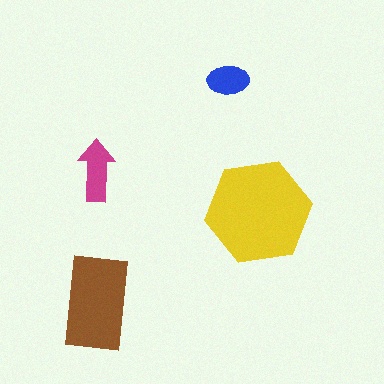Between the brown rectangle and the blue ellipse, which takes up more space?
The brown rectangle.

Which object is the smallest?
The blue ellipse.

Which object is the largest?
The yellow hexagon.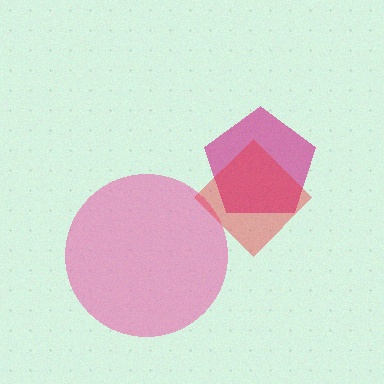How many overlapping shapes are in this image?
There are 3 overlapping shapes in the image.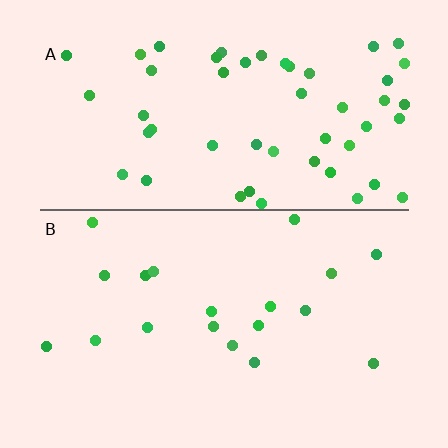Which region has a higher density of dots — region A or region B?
A (the top).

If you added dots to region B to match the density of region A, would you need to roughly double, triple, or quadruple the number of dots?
Approximately triple.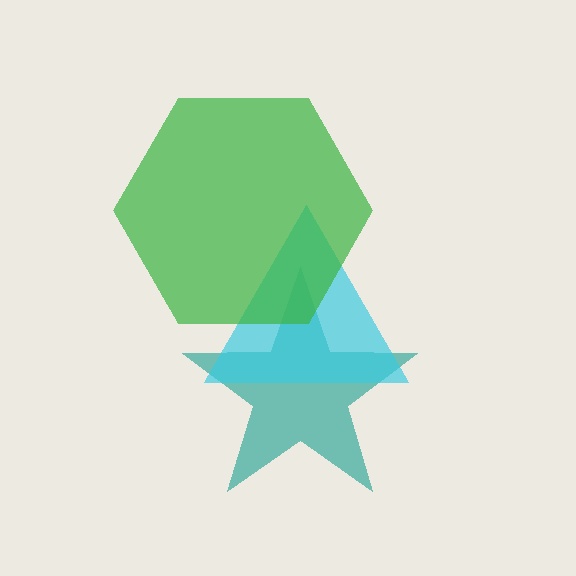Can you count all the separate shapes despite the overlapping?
Yes, there are 3 separate shapes.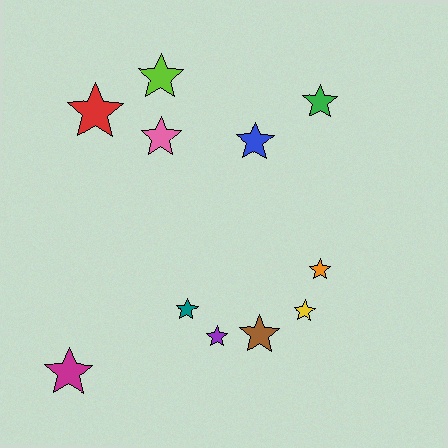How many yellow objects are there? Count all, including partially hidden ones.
There is 1 yellow object.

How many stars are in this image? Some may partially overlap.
There are 11 stars.